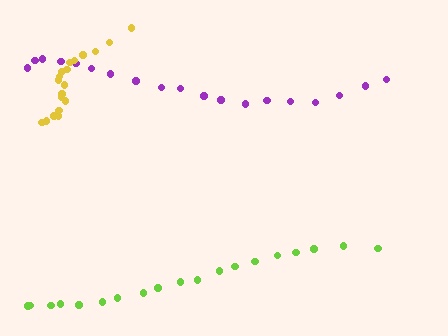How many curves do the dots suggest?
There are 3 distinct paths.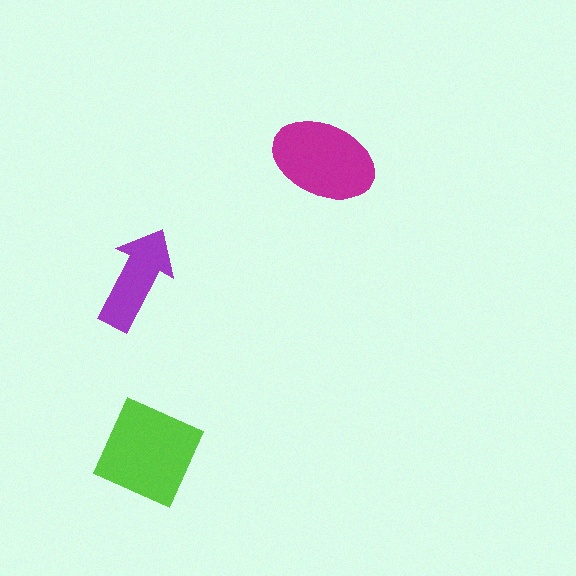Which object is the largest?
The lime square.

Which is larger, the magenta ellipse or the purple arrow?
The magenta ellipse.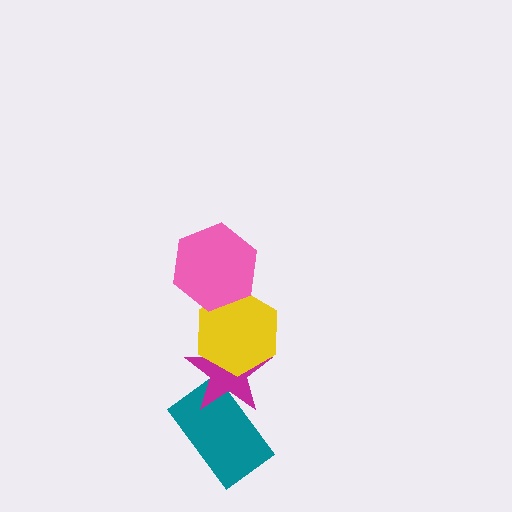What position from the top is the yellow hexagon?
The yellow hexagon is 2nd from the top.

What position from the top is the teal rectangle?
The teal rectangle is 4th from the top.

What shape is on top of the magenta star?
The yellow hexagon is on top of the magenta star.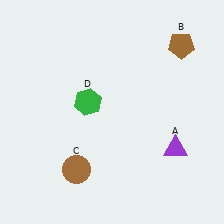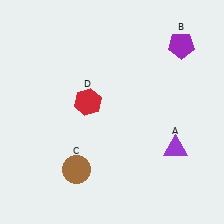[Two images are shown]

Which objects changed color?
B changed from brown to purple. D changed from green to red.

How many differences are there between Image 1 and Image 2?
There are 2 differences between the two images.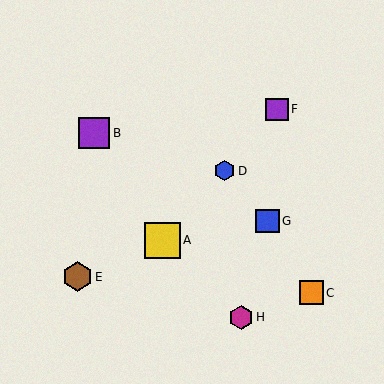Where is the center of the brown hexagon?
The center of the brown hexagon is at (77, 277).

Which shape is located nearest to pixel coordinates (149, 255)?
The yellow square (labeled A) at (162, 240) is nearest to that location.